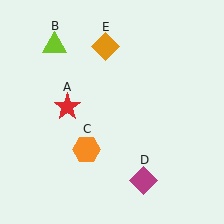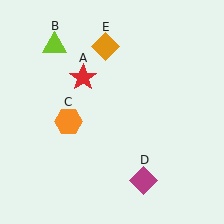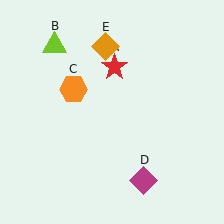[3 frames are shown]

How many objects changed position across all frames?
2 objects changed position: red star (object A), orange hexagon (object C).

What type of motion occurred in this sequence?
The red star (object A), orange hexagon (object C) rotated clockwise around the center of the scene.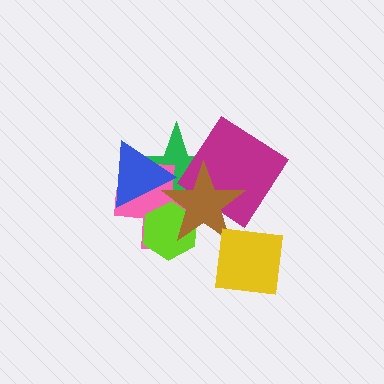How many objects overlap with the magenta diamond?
2 objects overlap with the magenta diamond.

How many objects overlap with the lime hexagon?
3 objects overlap with the lime hexagon.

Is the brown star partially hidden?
Yes, it is partially covered by another shape.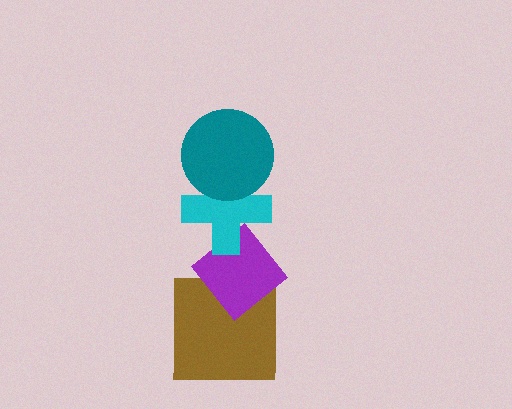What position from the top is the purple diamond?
The purple diamond is 3rd from the top.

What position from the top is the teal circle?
The teal circle is 1st from the top.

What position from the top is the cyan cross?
The cyan cross is 2nd from the top.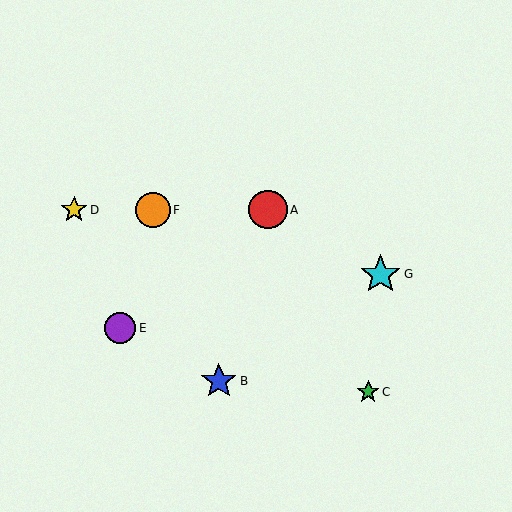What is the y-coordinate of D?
Object D is at y≈210.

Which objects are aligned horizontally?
Objects A, D, F are aligned horizontally.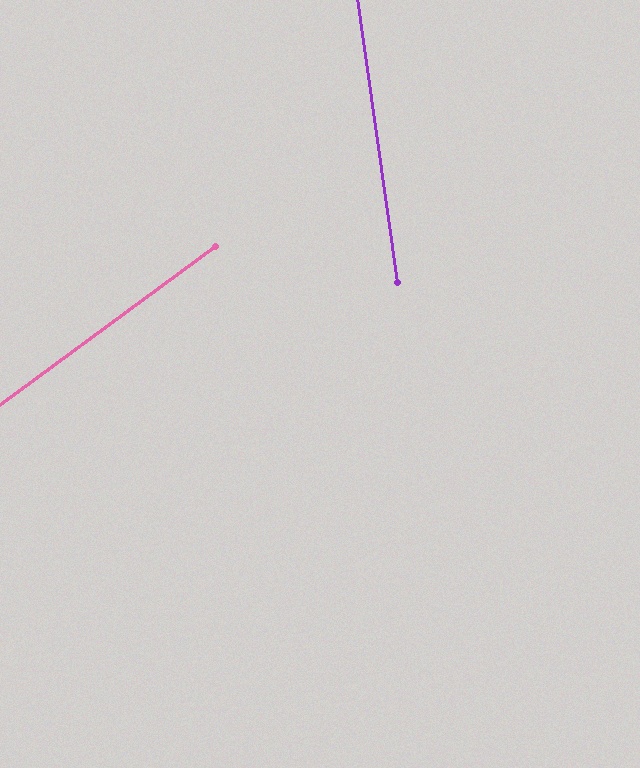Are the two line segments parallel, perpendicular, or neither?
Neither parallel nor perpendicular — they differ by about 62°.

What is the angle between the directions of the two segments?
Approximately 62 degrees.